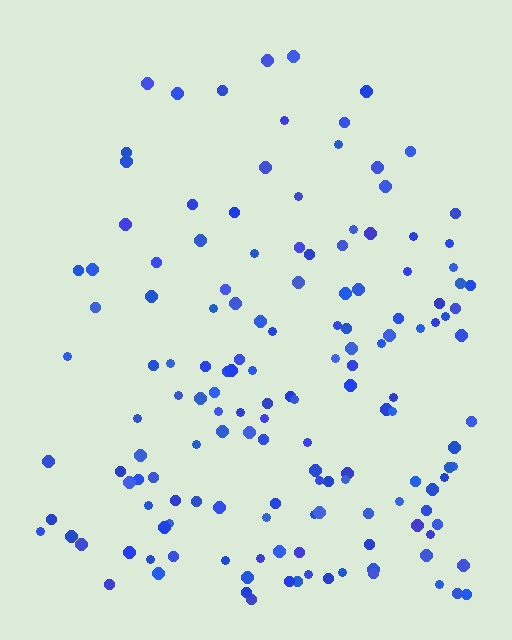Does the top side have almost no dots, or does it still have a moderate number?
Still a moderate number, just noticeably fewer than the bottom.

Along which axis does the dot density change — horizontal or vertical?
Vertical.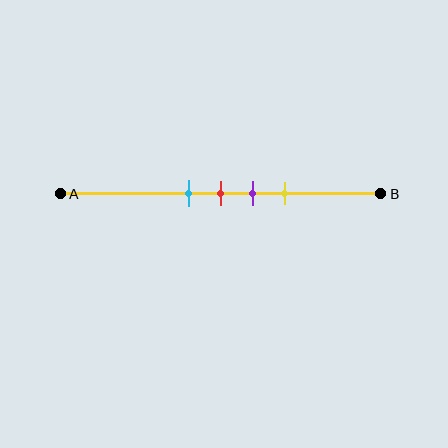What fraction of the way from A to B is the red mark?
The red mark is approximately 50% (0.5) of the way from A to B.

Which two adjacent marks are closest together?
The cyan and red marks are the closest adjacent pair.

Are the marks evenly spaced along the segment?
Yes, the marks are approximately evenly spaced.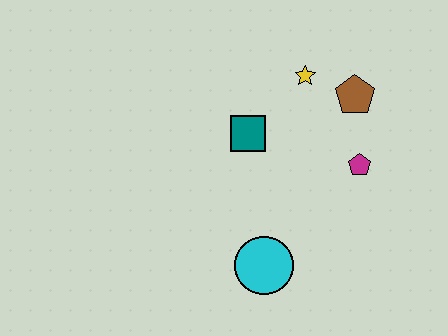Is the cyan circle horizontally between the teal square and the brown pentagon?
Yes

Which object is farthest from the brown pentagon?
The cyan circle is farthest from the brown pentagon.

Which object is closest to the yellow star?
The brown pentagon is closest to the yellow star.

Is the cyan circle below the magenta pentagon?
Yes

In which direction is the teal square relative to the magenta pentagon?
The teal square is to the left of the magenta pentagon.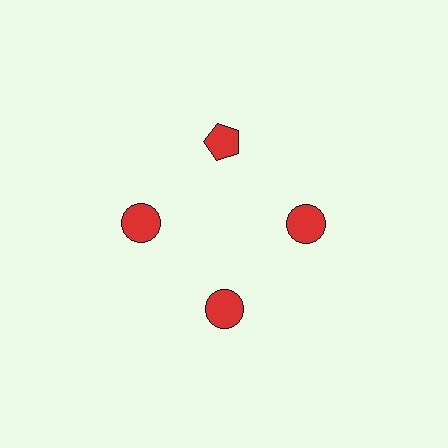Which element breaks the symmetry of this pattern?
The red pentagon at roughly the 12 o'clock position breaks the symmetry. All other shapes are red circles.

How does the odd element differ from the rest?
It has a different shape: pentagon instead of circle.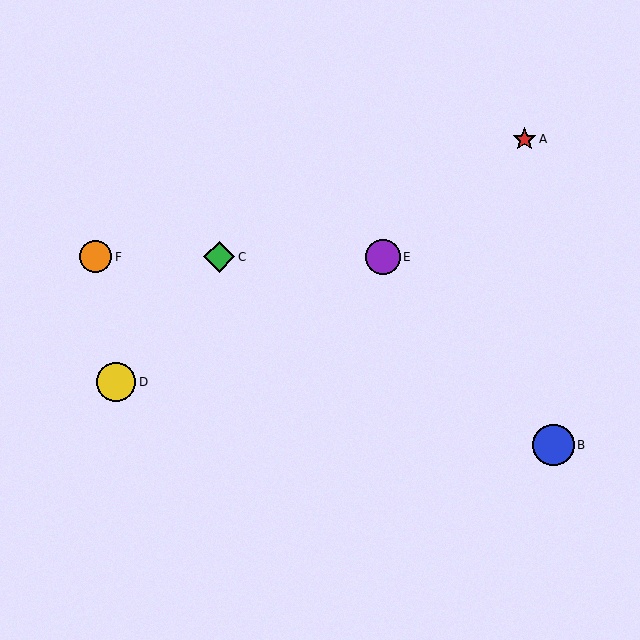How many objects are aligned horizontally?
3 objects (C, E, F) are aligned horizontally.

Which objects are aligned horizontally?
Objects C, E, F are aligned horizontally.